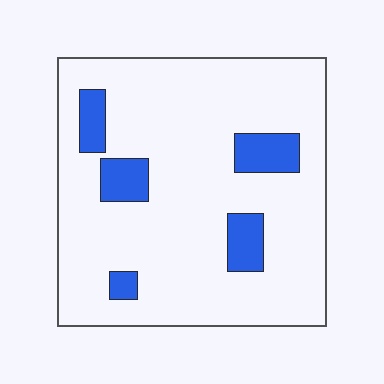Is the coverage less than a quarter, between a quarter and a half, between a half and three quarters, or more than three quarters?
Less than a quarter.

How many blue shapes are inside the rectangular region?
5.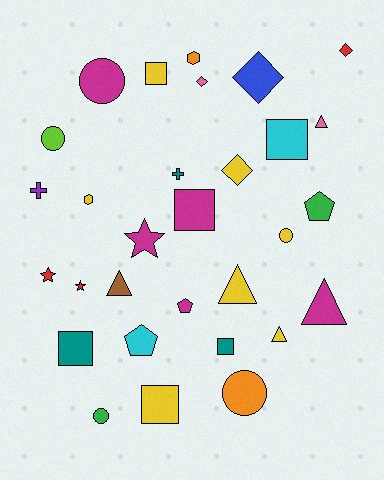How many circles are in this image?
There are 5 circles.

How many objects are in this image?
There are 30 objects.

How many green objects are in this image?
There are 2 green objects.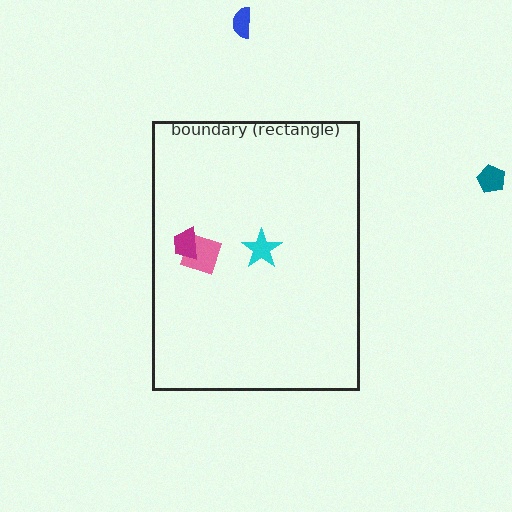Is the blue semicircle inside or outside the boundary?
Outside.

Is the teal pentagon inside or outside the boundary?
Outside.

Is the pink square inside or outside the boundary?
Inside.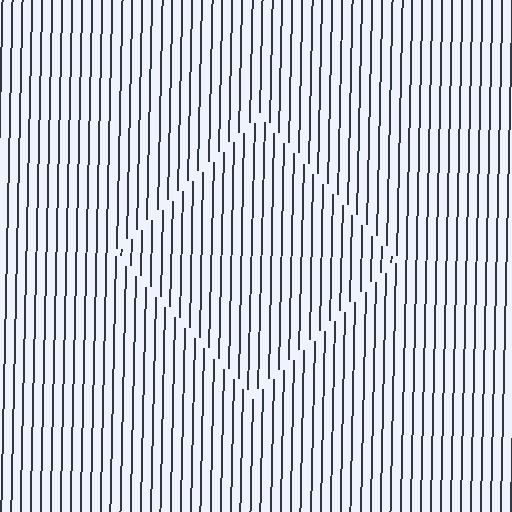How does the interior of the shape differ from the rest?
The interior of the shape contains the same grating, shifted by half a period — the contour is defined by the phase discontinuity where line-ends from the inner and outer gratings abut.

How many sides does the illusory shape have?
4 sides — the line-ends trace a square.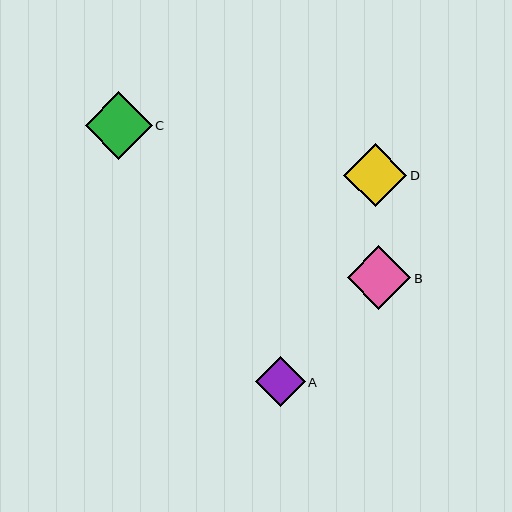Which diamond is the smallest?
Diamond A is the smallest with a size of approximately 50 pixels.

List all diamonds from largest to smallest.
From largest to smallest: C, D, B, A.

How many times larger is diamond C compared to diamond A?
Diamond C is approximately 1.3 times the size of diamond A.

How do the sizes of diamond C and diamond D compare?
Diamond C and diamond D are approximately the same size.